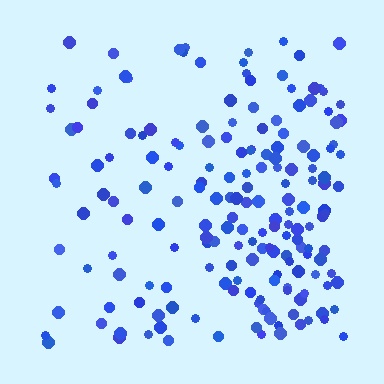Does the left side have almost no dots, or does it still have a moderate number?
Still a moderate number, just noticeably fewer than the right.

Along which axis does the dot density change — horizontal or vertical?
Horizontal.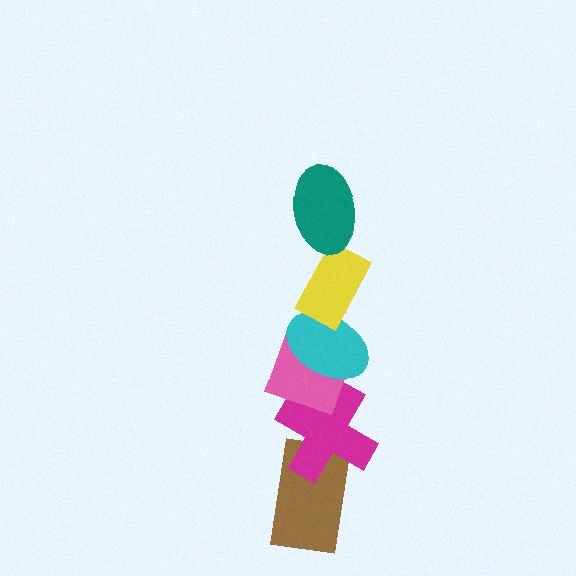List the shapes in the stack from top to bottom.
From top to bottom: the teal ellipse, the yellow rectangle, the cyan ellipse, the pink diamond, the magenta cross, the brown rectangle.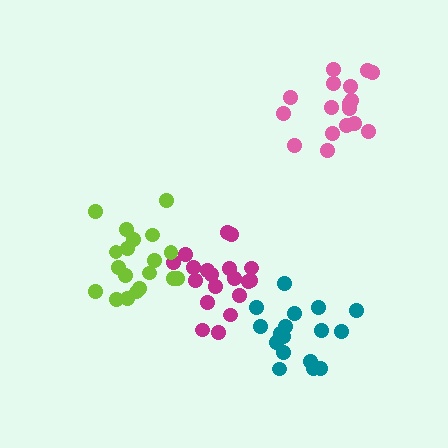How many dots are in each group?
Group 1: 17 dots, Group 2: 19 dots, Group 3: 17 dots, Group 4: 19 dots (72 total).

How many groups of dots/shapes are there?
There are 4 groups.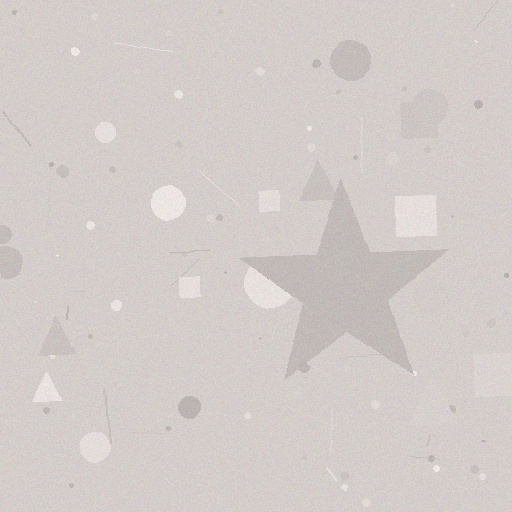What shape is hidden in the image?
A star is hidden in the image.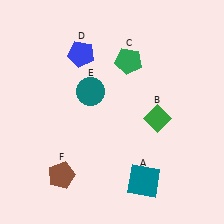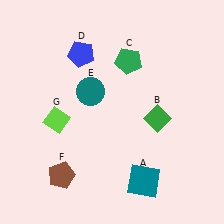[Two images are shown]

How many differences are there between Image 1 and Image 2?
There is 1 difference between the two images.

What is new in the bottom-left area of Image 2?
A lime diamond (G) was added in the bottom-left area of Image 2.